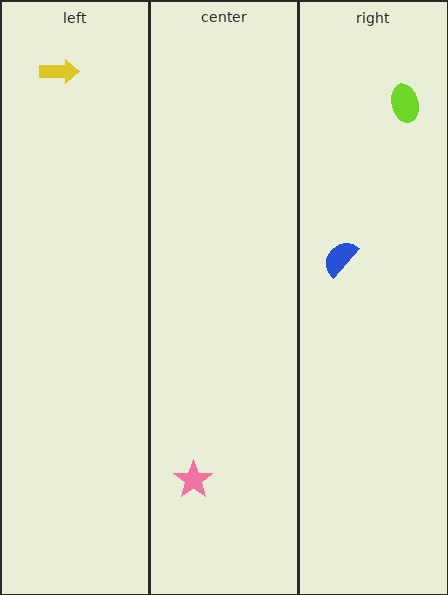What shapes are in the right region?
The lime ellipse, the blue semicircle.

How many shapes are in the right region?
2.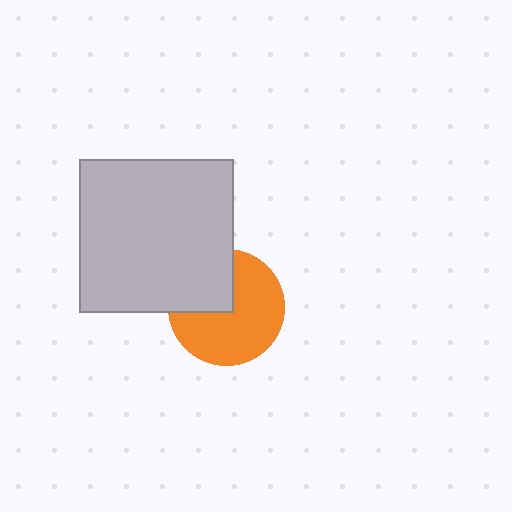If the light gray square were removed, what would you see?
You would see the complete orange circle.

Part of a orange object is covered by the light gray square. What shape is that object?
It is a circle.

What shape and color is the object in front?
The object in front is a light gray square.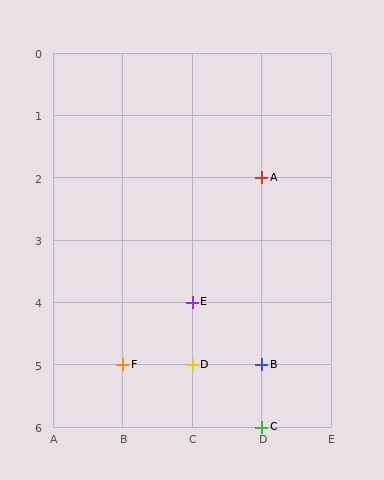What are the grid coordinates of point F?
Point F is at grid coordinates (B, 5).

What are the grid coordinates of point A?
Point A is at grid coordinates (D, 2).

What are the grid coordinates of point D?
Point D is at grid coordinates (C, 5).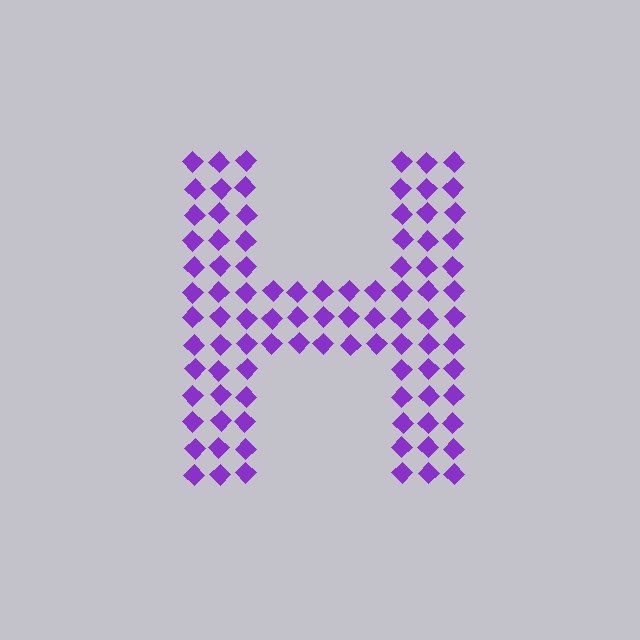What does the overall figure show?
The overall figure shows the letter H.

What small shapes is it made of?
It is made of small diamonds.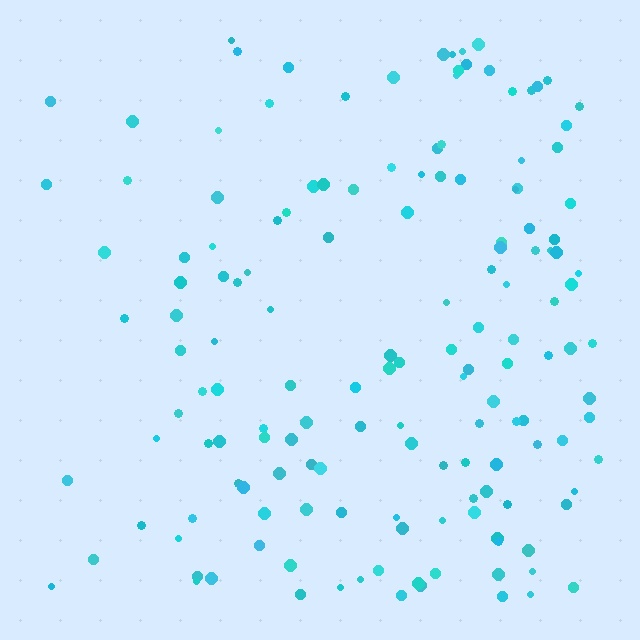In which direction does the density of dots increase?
From left to right, with the right side densest.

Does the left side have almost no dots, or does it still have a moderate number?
Still a moderate number, just noticeably fewer than the right.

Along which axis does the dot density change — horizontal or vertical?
Horizontal.